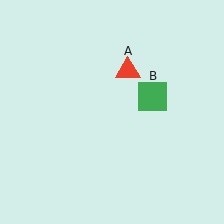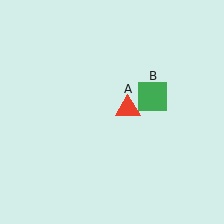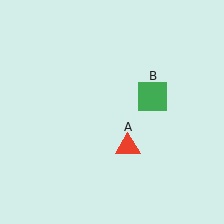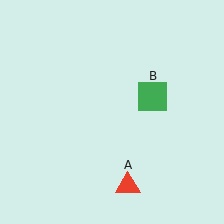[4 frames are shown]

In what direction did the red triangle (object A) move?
The red triangle (object A) moved down.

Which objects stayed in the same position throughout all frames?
Green square (object B) remained stationary.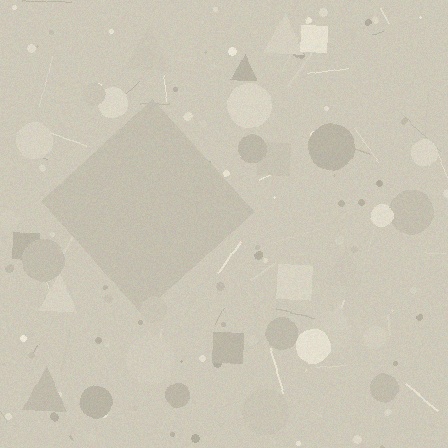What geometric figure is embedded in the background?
A diamond is embedded in the background.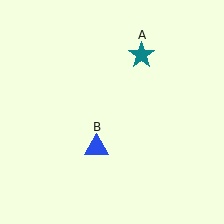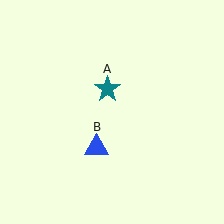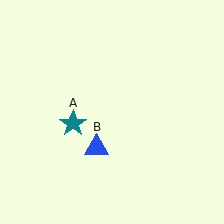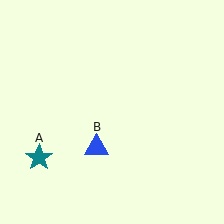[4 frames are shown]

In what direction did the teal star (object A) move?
The teal star (object A) moved down and to the left.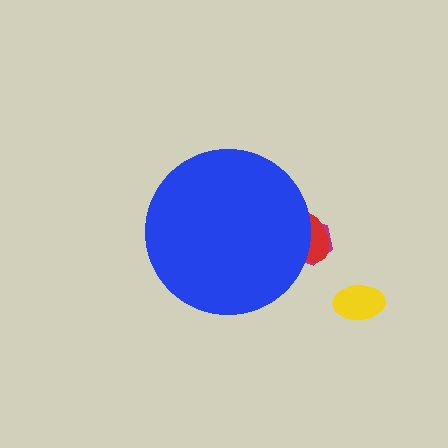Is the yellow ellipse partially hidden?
No, the yellow ellipse is fully visible.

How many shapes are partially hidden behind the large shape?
2 shapes are partially hidden.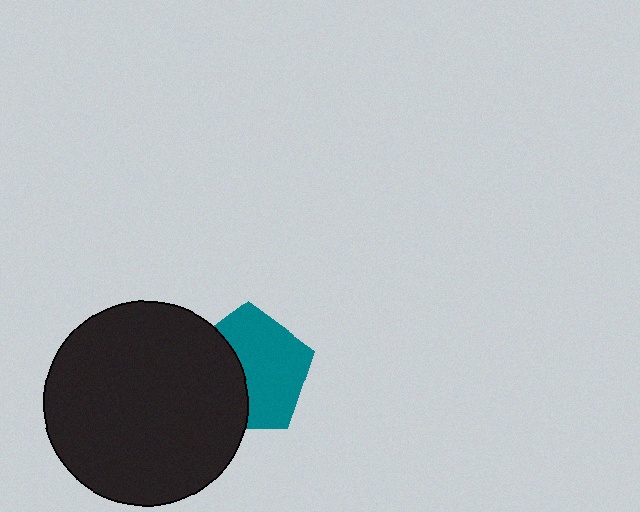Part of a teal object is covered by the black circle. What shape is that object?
It is a pentagon.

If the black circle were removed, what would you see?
You would see the complete teal pentagon.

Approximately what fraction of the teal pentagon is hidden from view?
Roughly 40% of the teal pentagon is hidden behind the black circle.